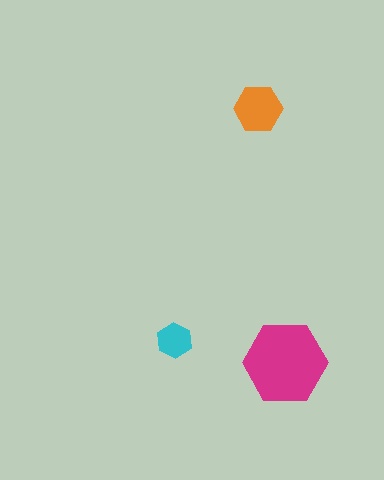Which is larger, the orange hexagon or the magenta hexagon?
The magenta one.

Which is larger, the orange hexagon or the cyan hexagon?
The orange one.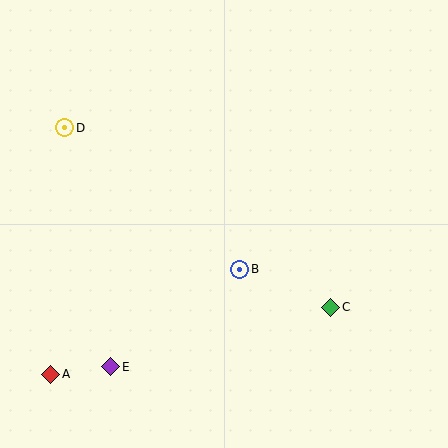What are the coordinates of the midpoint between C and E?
The midpoint between C and E is at (221, 337).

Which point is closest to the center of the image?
Point B at (240, 269) is closest to the center.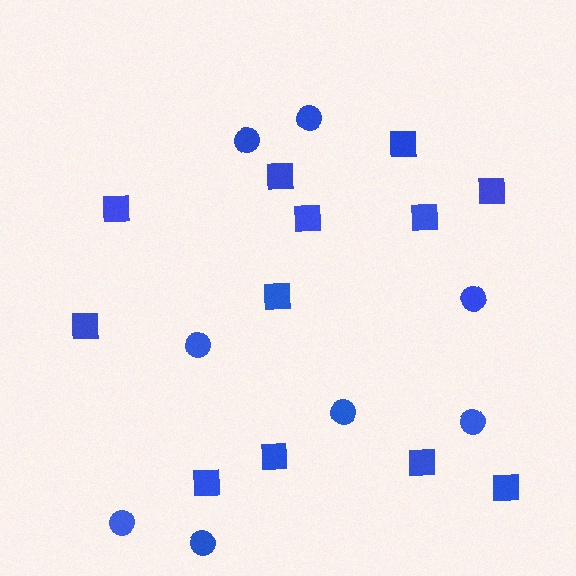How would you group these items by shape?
There are 2 groups: one group of squares (12) and one group of circles (8).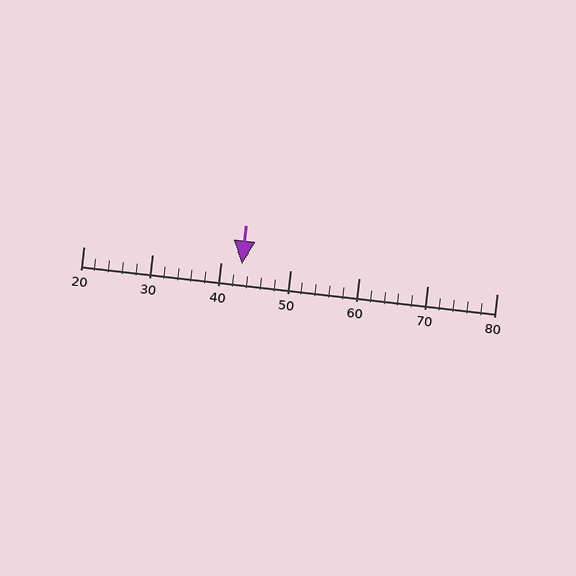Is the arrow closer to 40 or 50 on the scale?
The arrow is closer to 40.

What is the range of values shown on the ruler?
The ruler shows values from 20 to 80.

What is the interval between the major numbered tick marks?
The major tick marks are spaced 10 units apart.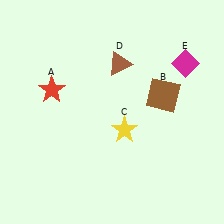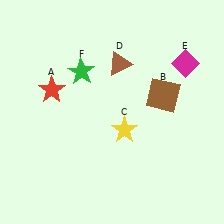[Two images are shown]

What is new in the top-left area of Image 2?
A green star (F) was added in the top-left area of Image 2.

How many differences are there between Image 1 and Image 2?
There is 1 difference between the two images.